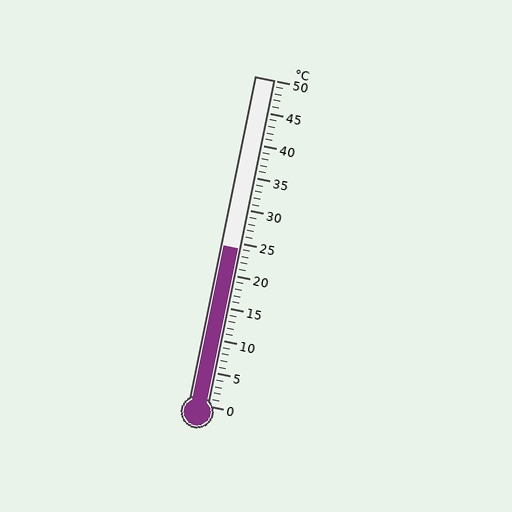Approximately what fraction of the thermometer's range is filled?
The thermometer is filled to approximately 50% of its range.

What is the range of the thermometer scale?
The thermometer scale ranges from 0°C to 50°C.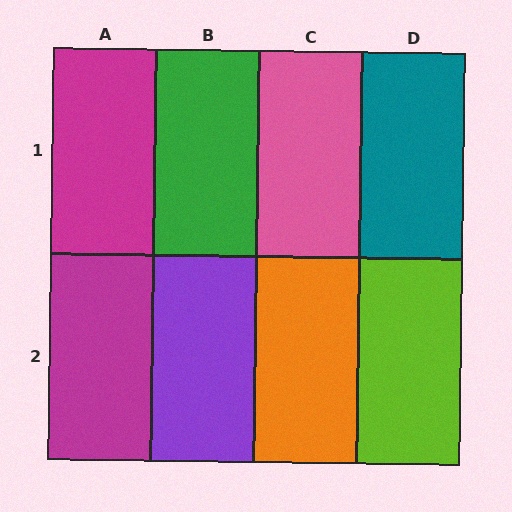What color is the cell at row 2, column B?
Purple.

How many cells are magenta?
2 cells are magenta.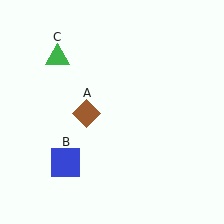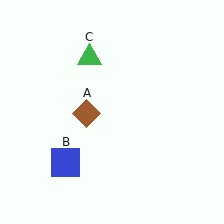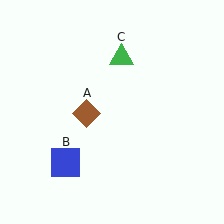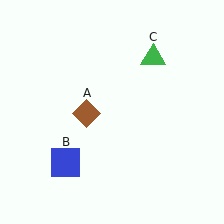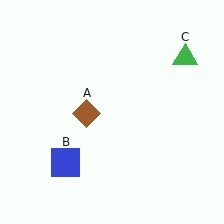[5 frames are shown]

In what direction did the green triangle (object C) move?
The green triangle (object C) moved right.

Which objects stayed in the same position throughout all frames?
Brown diamond (object A) and blue square (object B) remained stationary.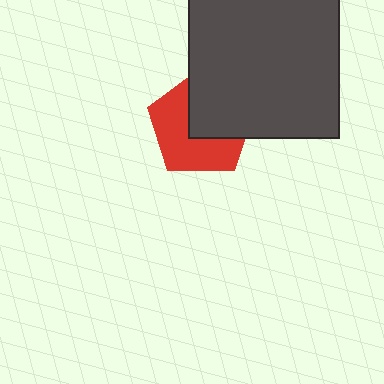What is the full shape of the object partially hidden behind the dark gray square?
The partially hidden object is a red pentagon.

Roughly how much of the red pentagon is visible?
About half of it is visible (roughly 54%).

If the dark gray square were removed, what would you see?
You would see the complete red pentagon.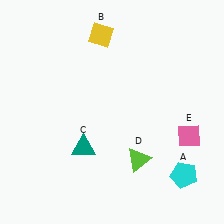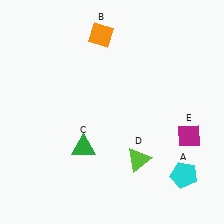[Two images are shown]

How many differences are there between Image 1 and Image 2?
There are 3 differences between the two images.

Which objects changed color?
B changed from yellow to orange. C changed from teal to green. E changed from pink to magenta.